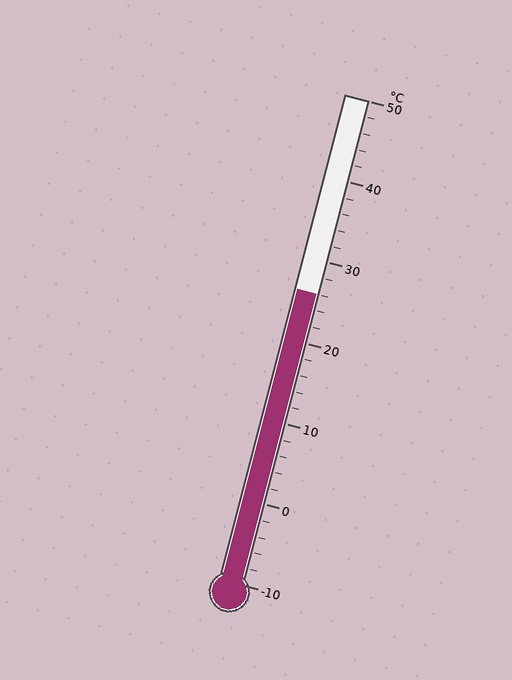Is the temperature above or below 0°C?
The temperature is above 0°C.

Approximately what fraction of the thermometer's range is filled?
The thermometer is filled to approximately 60% of its range.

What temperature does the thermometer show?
The thermometer shows approximately 26°C.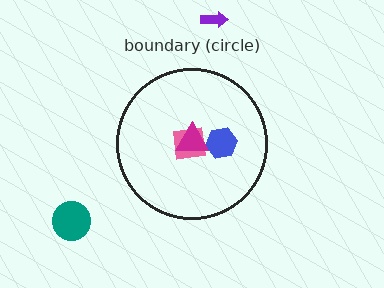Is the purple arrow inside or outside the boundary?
Outside.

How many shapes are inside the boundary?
3 inside, 2 outside.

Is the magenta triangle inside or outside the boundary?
Inside.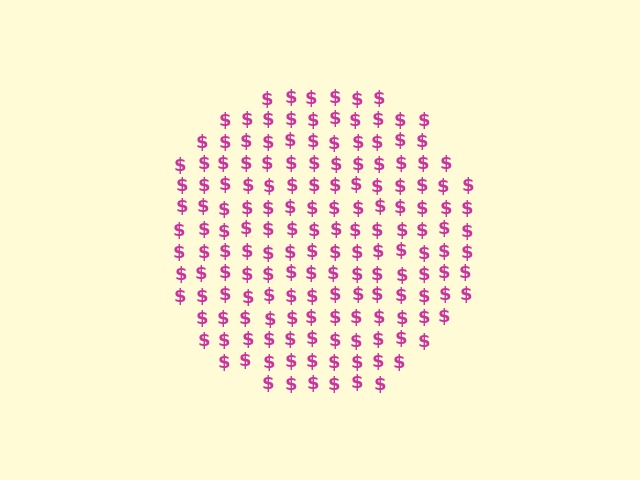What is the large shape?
The large shape is a circle.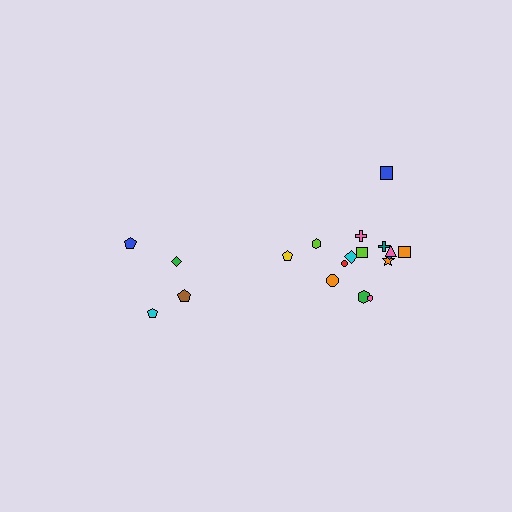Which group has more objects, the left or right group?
The right group.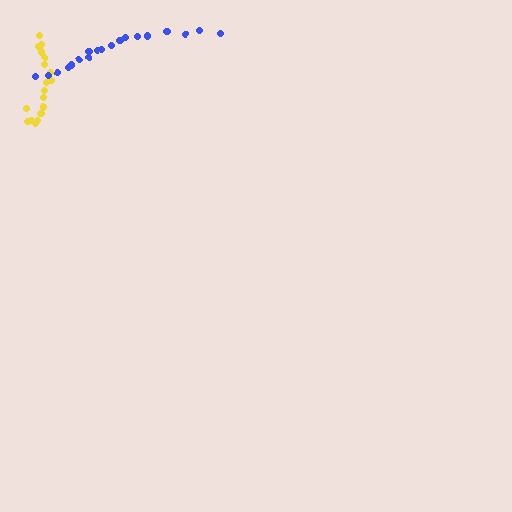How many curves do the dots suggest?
There are 2 distinct paths.